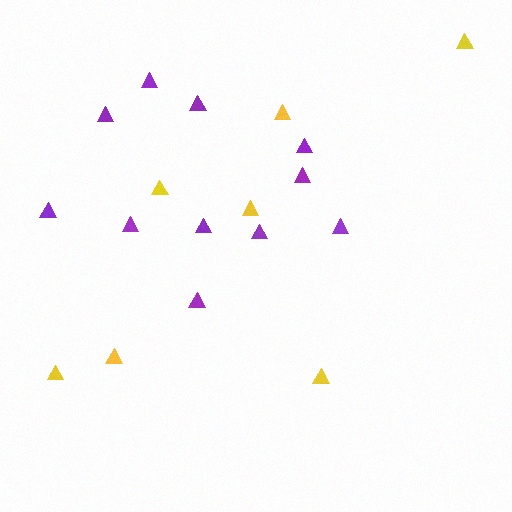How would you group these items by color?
There are 2 groups: one group of purple triangles (11) and one group of yellow triangles (7).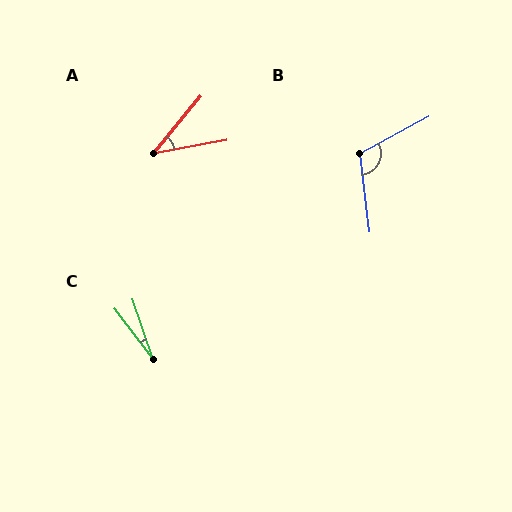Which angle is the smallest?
C, at approximately 19 degrees.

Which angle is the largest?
B, at approximately 112 degrees.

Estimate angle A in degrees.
Approximately 40 degrees.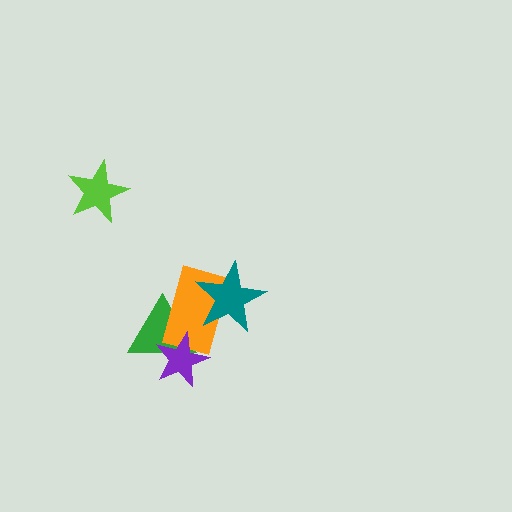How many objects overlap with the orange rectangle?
3 objects overlap with the orange rectangle.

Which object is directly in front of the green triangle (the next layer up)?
The orange rectangle is directly in front of the green triangle.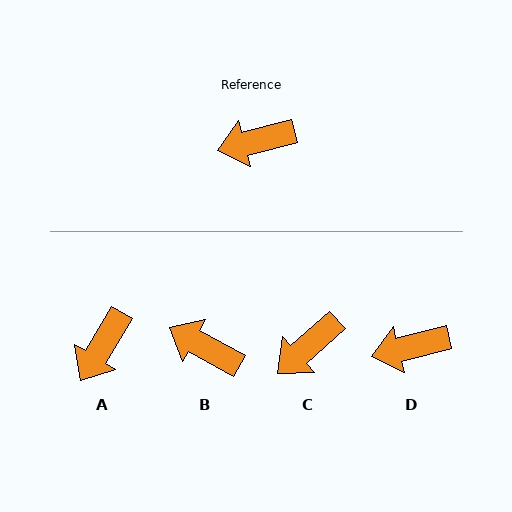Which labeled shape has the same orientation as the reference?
D.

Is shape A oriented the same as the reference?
No, it is off by about 45 degrees.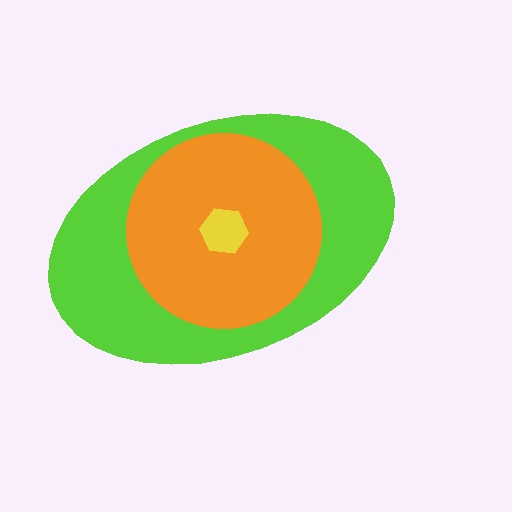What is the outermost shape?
The lime ellipse.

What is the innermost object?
The yellow hexagon.